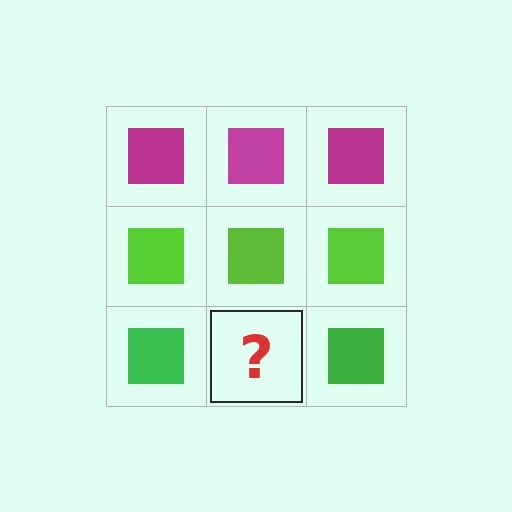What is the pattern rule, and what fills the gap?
The rule is that each row has a consistent color. The gap should be filled with a green square.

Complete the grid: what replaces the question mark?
The question mark should be replaced with a green square.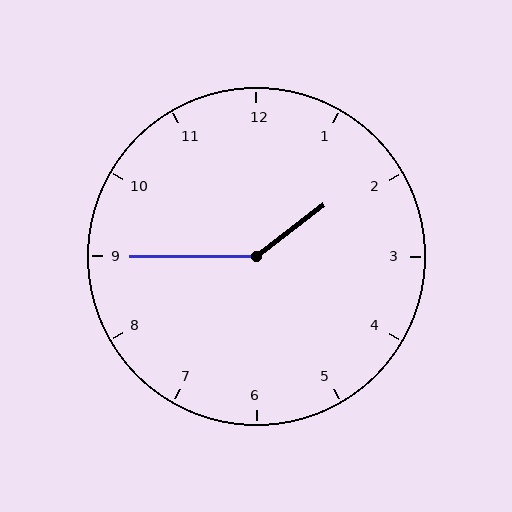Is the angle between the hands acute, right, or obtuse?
It is obtuse.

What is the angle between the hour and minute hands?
Approximately 142 degrees.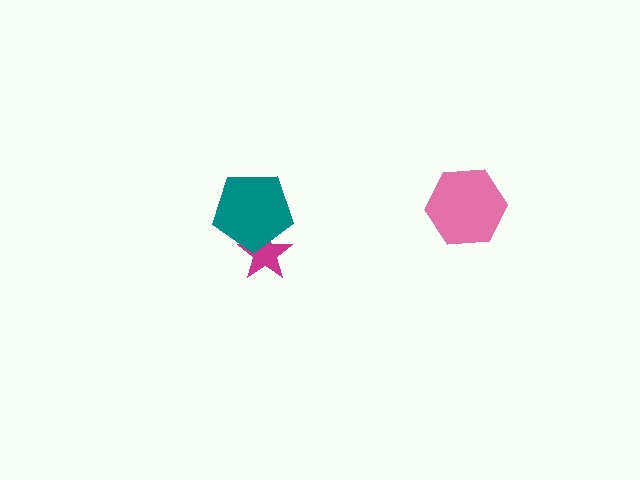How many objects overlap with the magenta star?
1 object overlaps with the magenta star.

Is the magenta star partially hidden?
Yes, it is partially covered by another shape.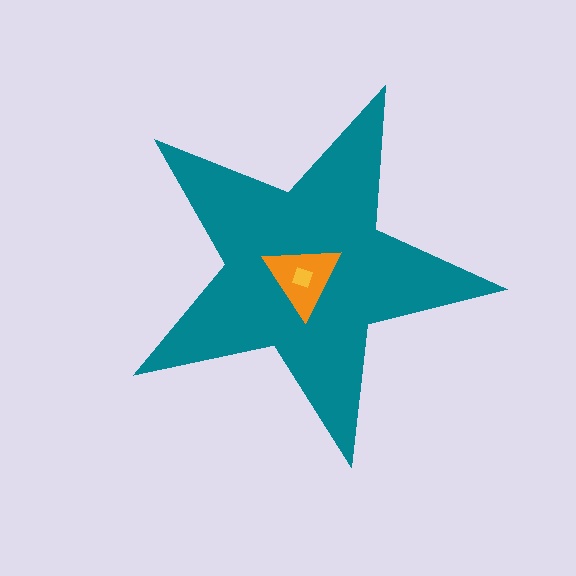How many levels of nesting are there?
3.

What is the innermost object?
The yellow diamond.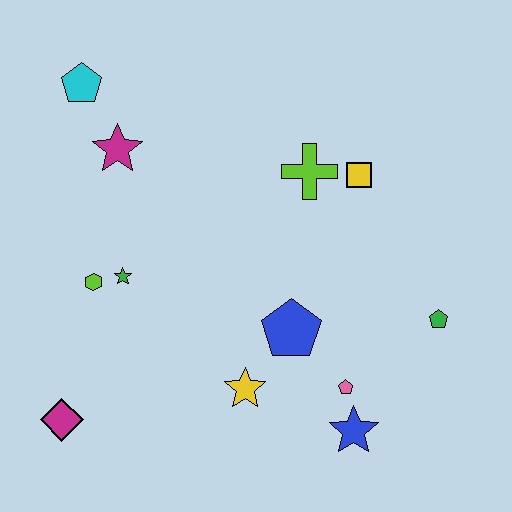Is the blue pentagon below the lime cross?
Yes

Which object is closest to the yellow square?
The lime cross is closest to the yellow square.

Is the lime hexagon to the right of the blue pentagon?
No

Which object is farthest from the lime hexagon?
The green pentagon is farthest from the lime hexagon.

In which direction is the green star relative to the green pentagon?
The green star is to the left of the green pentagon.